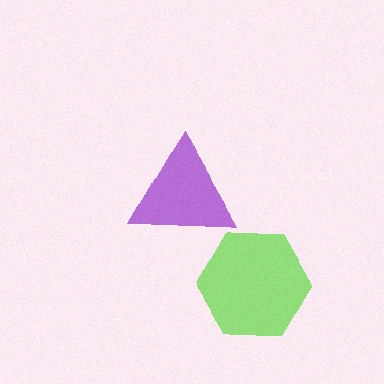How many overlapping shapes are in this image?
There are 2 overlapping shapes in the image.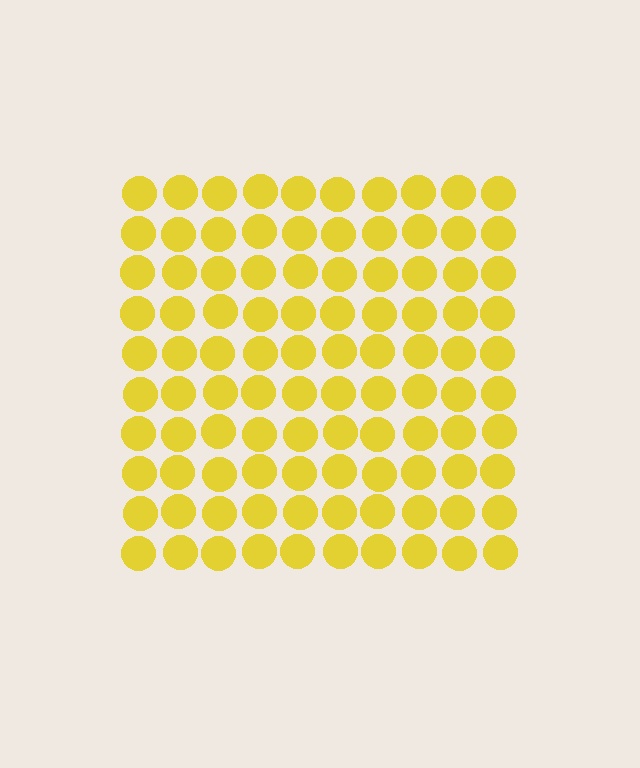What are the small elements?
The small elements are circles.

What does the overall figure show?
The overall figure shows a square.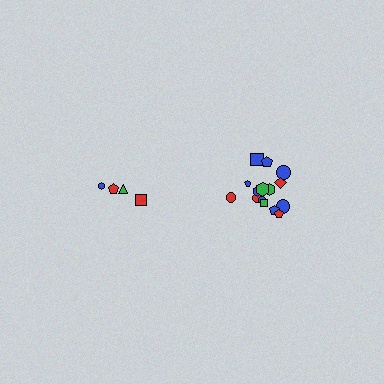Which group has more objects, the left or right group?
The right group.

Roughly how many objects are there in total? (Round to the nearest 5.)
Roughly 20 objects in total.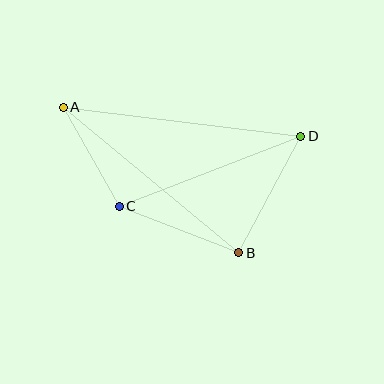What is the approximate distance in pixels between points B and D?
The distance between B and D is approximately 132 pixels.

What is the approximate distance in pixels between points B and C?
The distance between B and C is approximately 128 pixels.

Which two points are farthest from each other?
Points A and D are farthest from each other.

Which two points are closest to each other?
Points A and C are closest to each other.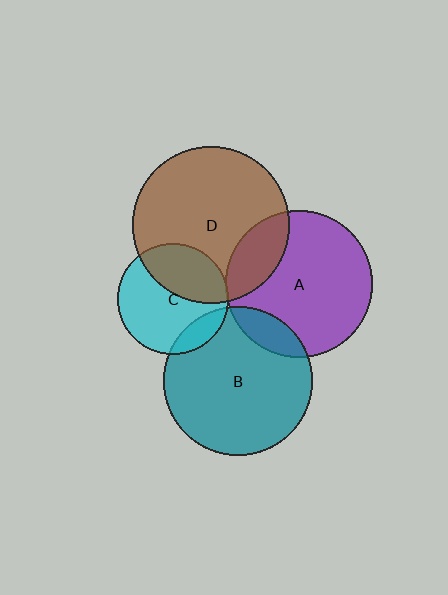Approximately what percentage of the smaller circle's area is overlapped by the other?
Approximately 20%.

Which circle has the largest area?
Circle D (brown).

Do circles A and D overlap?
Yes.